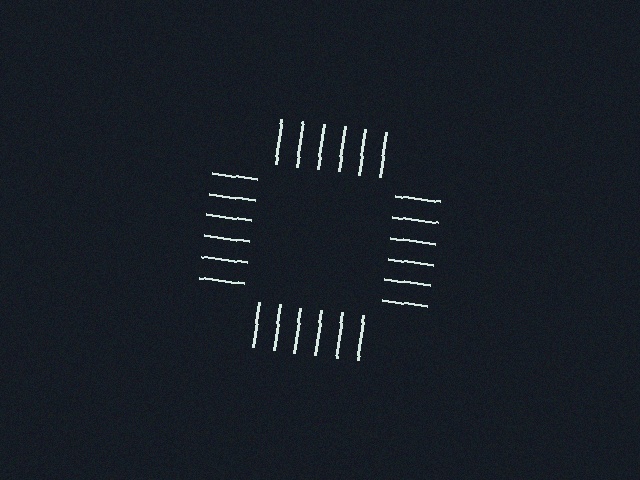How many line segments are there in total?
24 — 6 along each of the 4 edges.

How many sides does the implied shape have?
4 sides — the line-ends trace a square.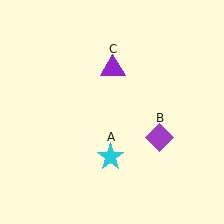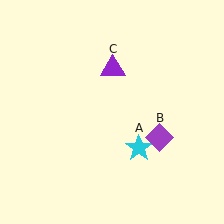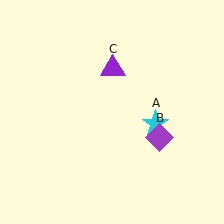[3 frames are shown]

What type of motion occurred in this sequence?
The cyan star (object A) rotated counterclockwise around the center of the scene.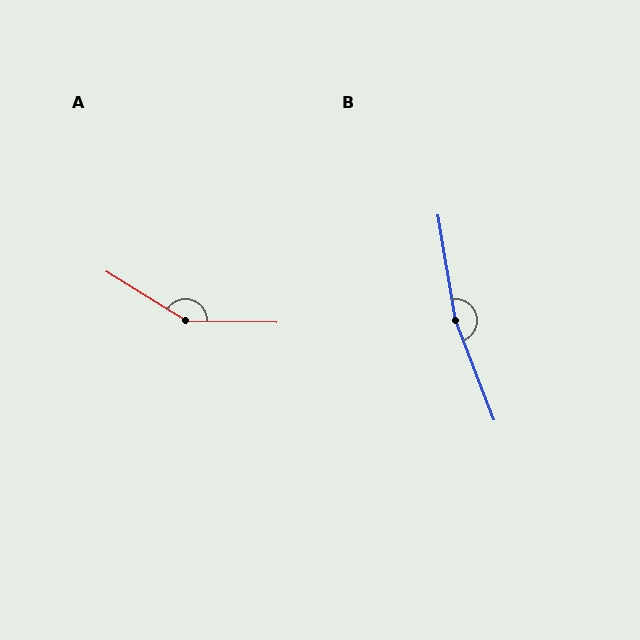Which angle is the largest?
B, at approximately 168 degrees.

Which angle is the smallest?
A, at approximately 149 degrees.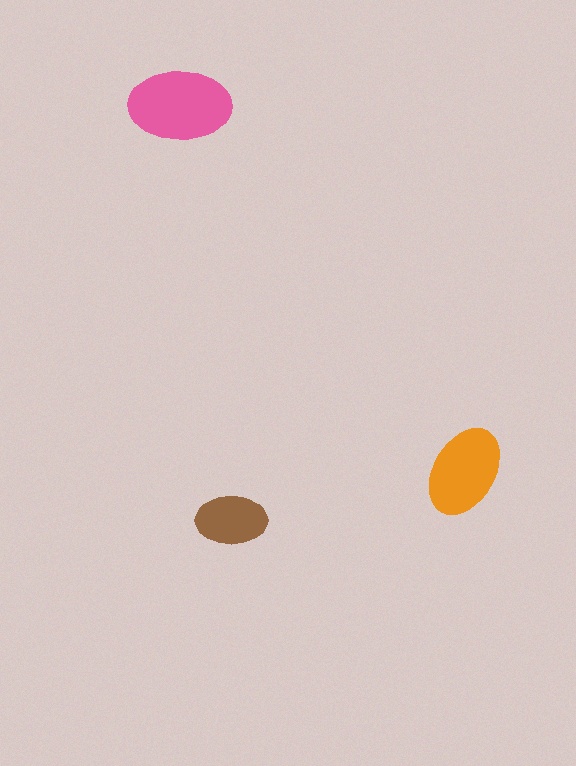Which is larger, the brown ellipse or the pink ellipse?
The pink one.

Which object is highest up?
The pink ellipse is topmost.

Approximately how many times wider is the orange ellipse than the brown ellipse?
About 1.5 times wider.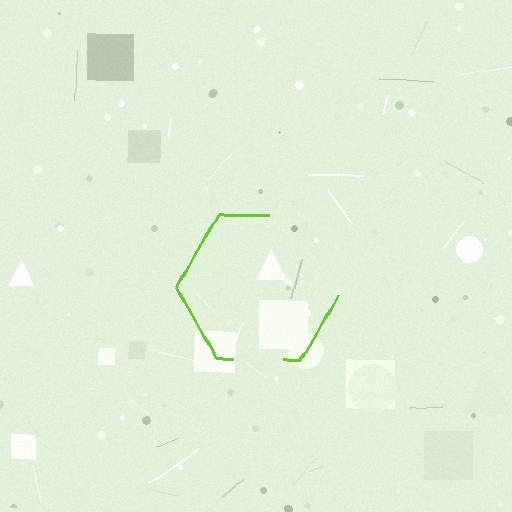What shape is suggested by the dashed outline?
The dashed outline suggests a hexagon.